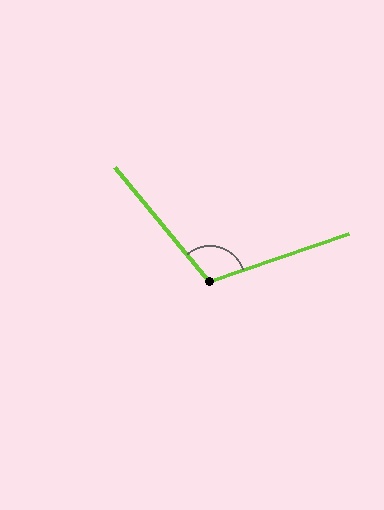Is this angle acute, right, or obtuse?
It is obtuse.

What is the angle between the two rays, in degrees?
Approximately 111 degrees.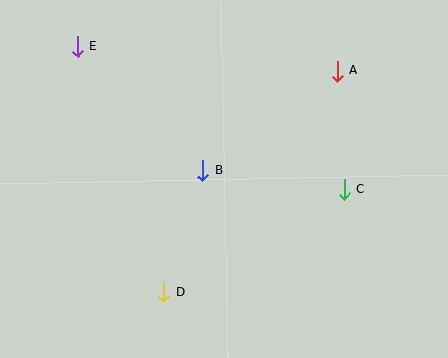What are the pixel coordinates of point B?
Point B is at (203, 171).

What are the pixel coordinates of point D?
Point D is at (164, 292).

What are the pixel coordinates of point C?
Point C is at (344, 189).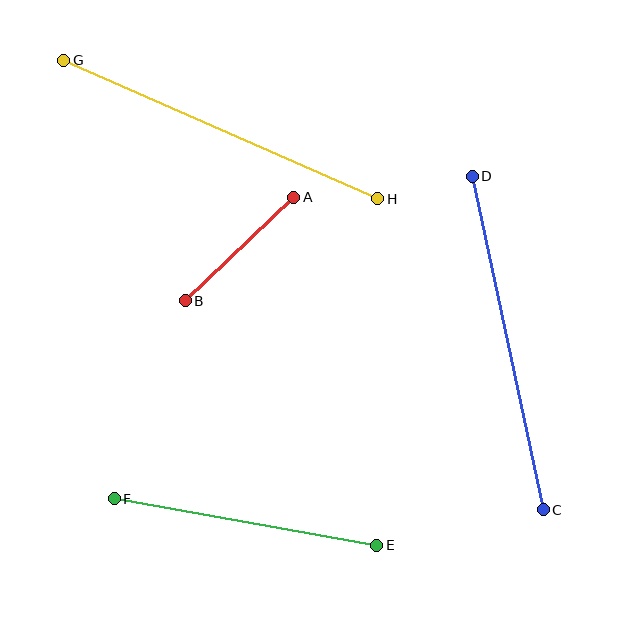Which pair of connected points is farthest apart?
Points G and H are farthest apart.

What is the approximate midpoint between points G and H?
The midpoint is at approximately (221, 130) pixels.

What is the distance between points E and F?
The distance is approximately 267 pixels.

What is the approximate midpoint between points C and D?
The midpoint is at approximately (508, 343) pixels.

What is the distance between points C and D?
The distance is approximately 341 pixels.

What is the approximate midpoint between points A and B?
The midpoint is at approximately (239, 249) pixels.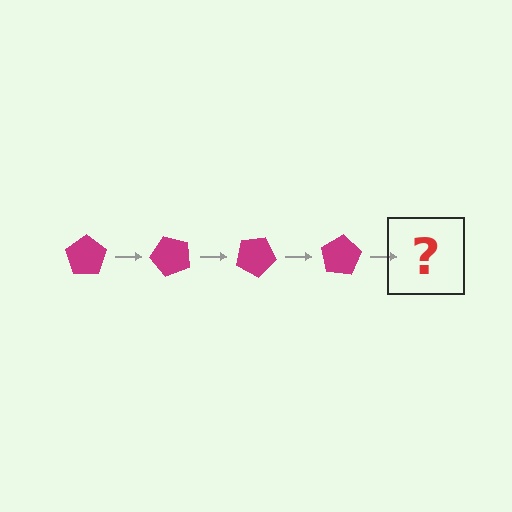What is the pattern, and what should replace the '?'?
The pattern is that the pentagon rotates 50 degrees each step. The '?' should be a magenta pentagon rotated 200 degrees.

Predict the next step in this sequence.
The next step is a magenta pentagon rotated 200 degrees.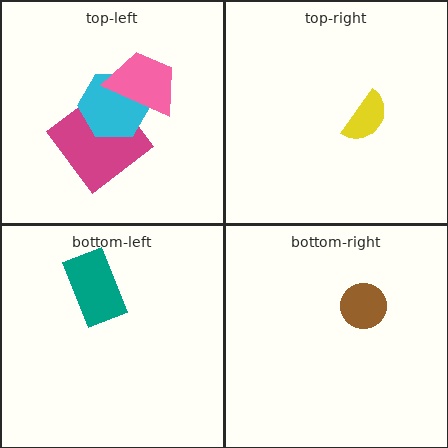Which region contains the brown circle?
The bottom-right region.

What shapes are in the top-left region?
The magenta diamond, the cyan hexagon, the pink trapezoid.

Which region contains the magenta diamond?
The top-left region.